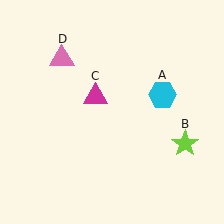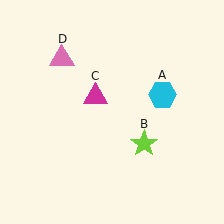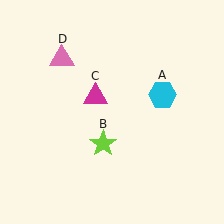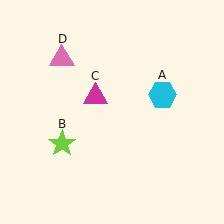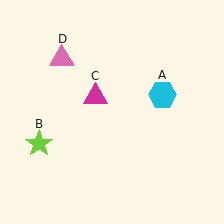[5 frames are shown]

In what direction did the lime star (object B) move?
The lime star (object B) moved left.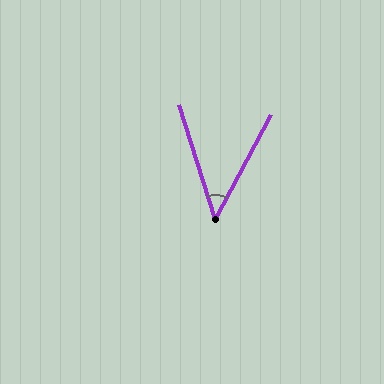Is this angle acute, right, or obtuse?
It is acute.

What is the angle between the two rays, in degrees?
Approximately 46 degrees.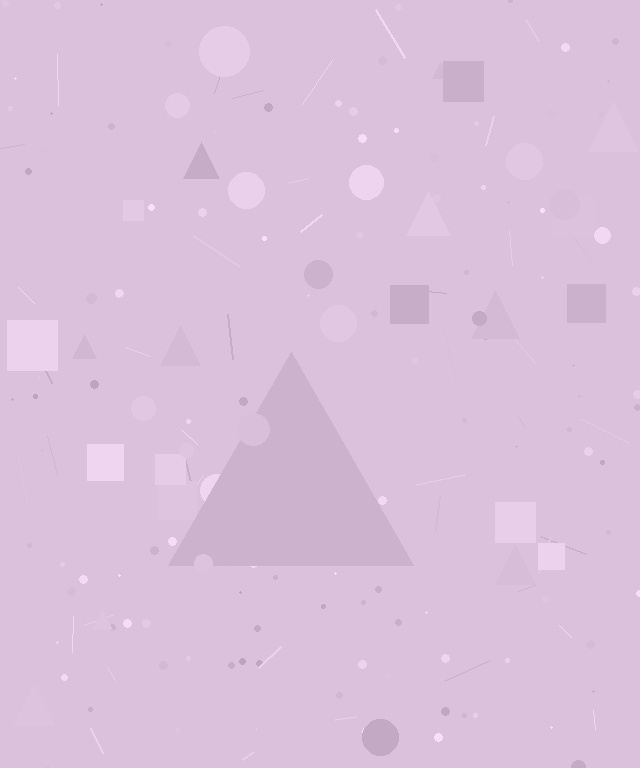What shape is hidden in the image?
A triangle is hidden in the image.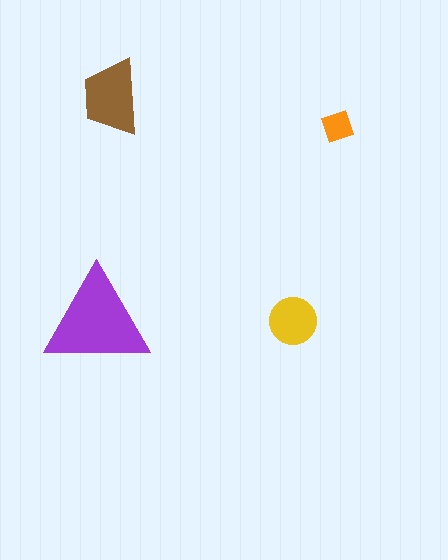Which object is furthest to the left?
The purple triangle is leftmost.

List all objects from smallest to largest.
The orange diamond, the yellow circle, the brown trapezoid, the purple triangle.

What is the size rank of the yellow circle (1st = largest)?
3rd.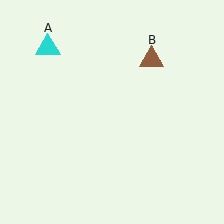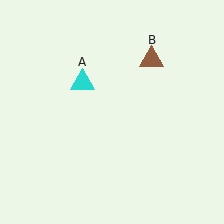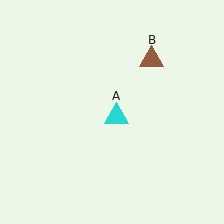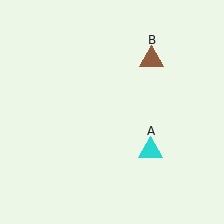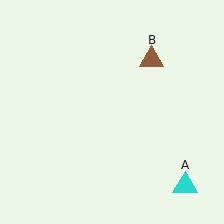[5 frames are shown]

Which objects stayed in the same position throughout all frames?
Brown triangle (object B) remained stationary.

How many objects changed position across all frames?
1 object changed position: cyan triangle (object A).